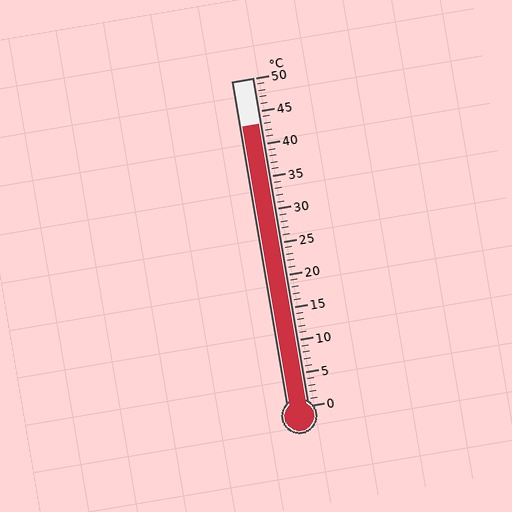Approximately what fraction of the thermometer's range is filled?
The thermometer is filled to approximately 85% of its range.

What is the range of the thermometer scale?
The thermometer scale ranges from 0°C to 50°C.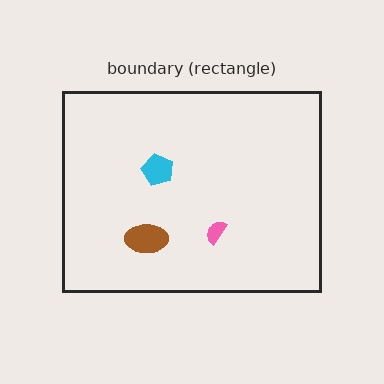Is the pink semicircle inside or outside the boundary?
Inside.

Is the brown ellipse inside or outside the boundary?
Inside.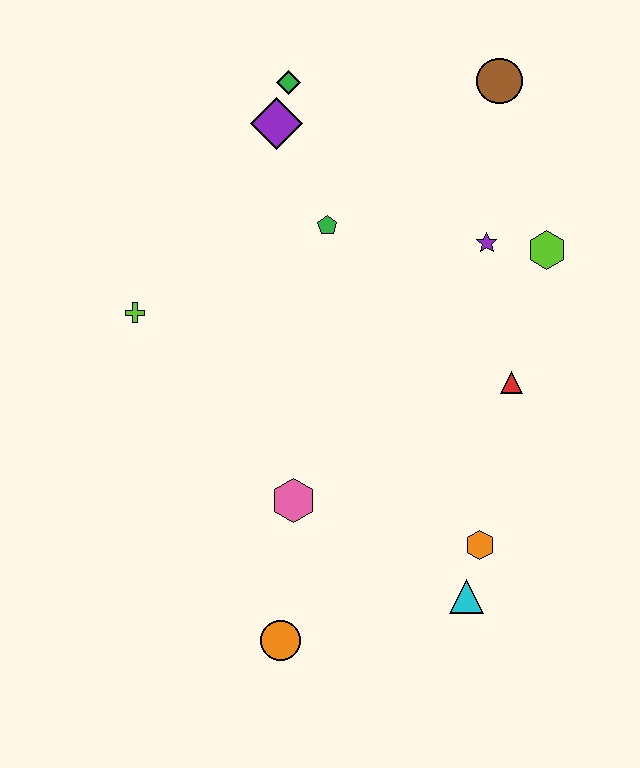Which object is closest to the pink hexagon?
The orange circle is closest to the pink hexagon.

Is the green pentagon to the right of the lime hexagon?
No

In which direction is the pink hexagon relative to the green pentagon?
The pink hexagon is below the green pentagon.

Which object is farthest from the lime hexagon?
The orange circle is farthest from the lime hexagon.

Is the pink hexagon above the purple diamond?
No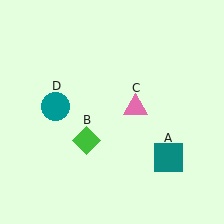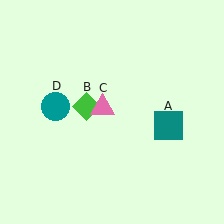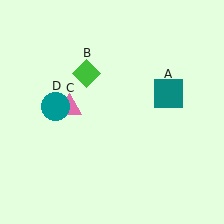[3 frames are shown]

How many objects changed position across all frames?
3 objects changed position: teal square (object A), green diamond (object B), pink triangle (object C).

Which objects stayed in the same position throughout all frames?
Teal circle (object D) remained stationary.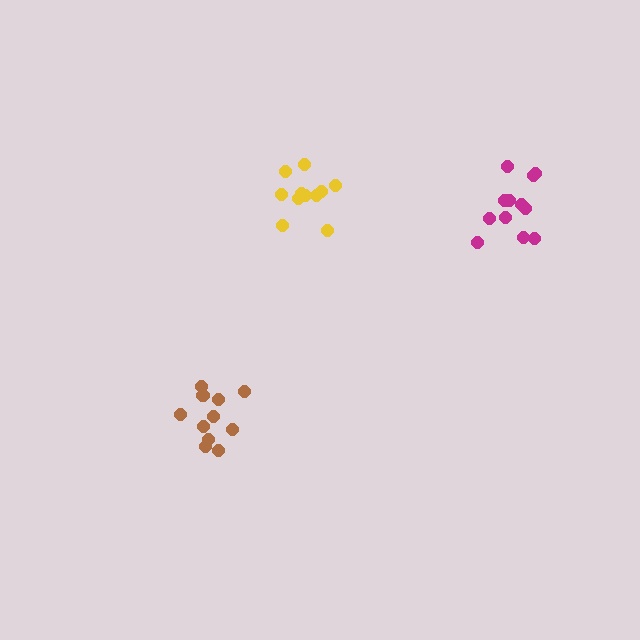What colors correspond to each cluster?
The clusters are colored: yellow, brown, magenta.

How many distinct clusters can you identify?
There are 3 distinct clusters.